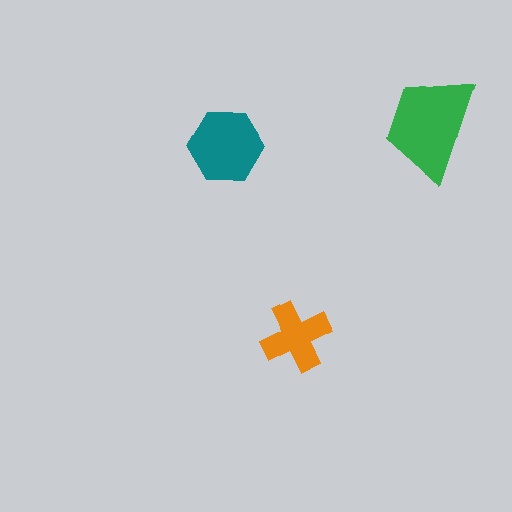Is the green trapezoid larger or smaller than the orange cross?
Larger.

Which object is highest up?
The green trapezoid is topmost.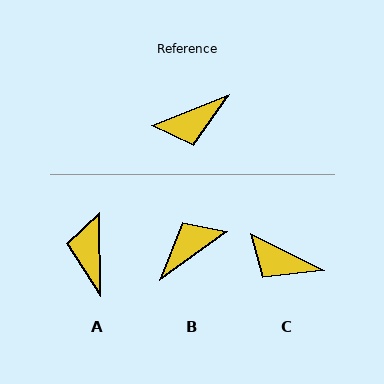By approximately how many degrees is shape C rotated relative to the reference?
Approximately 49 degrees clockwise.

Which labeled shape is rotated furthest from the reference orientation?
B, about 166 degrees away.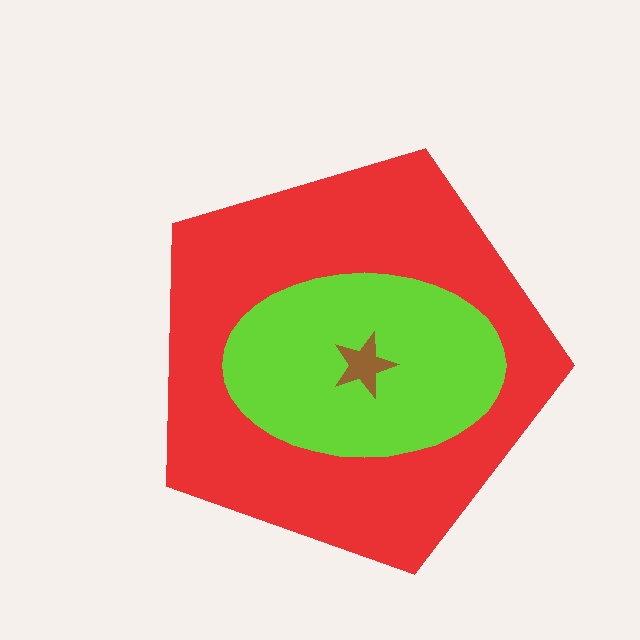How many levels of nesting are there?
3.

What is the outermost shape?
The red pentagon.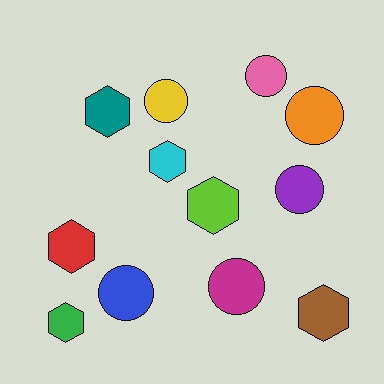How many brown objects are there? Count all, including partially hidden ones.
There is 1 brown object.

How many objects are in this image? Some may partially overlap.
There are 12 objects.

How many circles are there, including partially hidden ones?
There are 6 circles.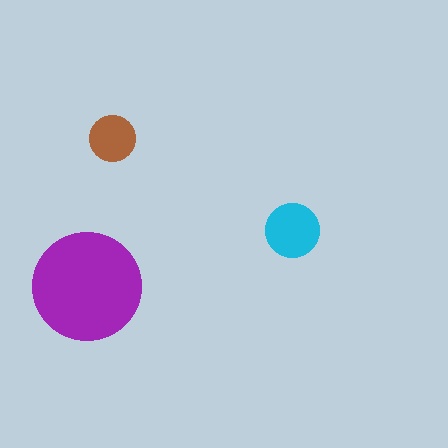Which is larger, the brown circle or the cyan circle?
The cyan one.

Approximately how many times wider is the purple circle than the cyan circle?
About 2 times wider.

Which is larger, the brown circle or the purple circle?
The purple one.